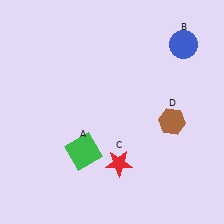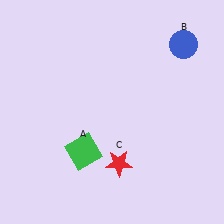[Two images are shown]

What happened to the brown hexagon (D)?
The brown hexagon (D) was removed in Image 2. It was in the bottom-right area of Image 1.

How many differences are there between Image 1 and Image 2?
There is 1 difference between the two images.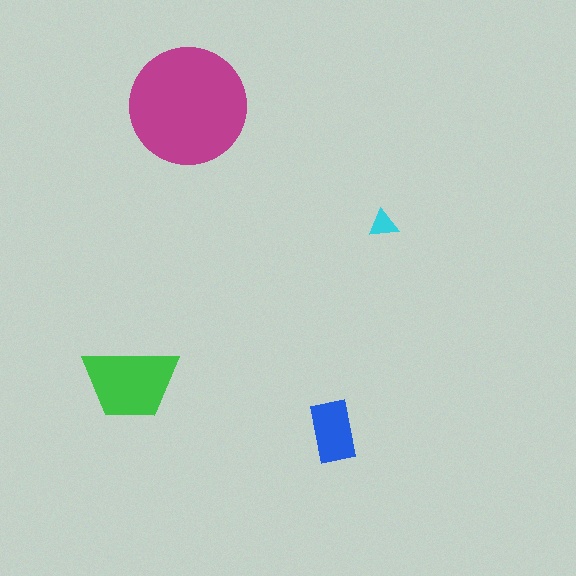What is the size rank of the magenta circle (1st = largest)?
1st.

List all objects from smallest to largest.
The cyan triangle, the blue rectangle, the green trapezoid, the magenta circle.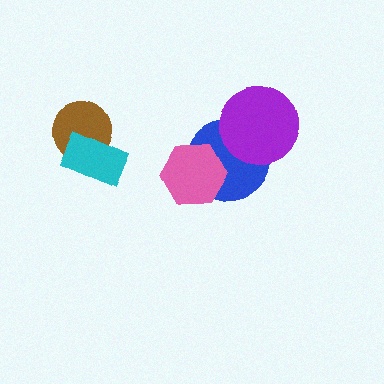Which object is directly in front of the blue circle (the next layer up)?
The pink hexagon is directly in front of the blue circle.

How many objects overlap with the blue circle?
2 objects overlap with the blue circle.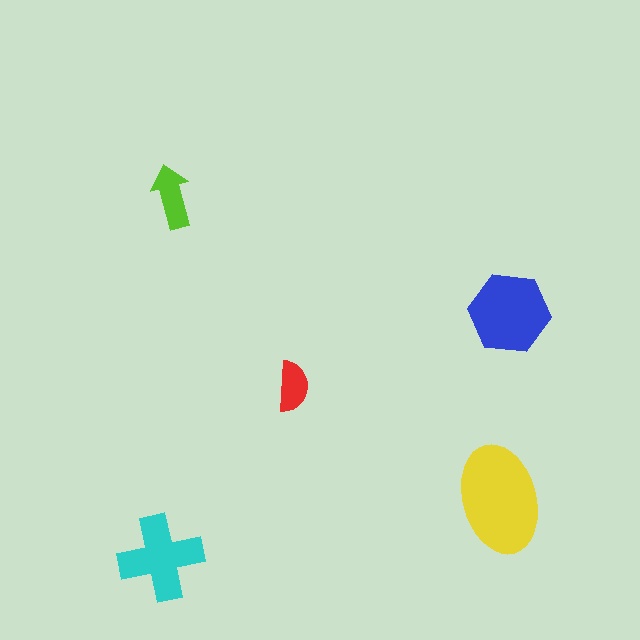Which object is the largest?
The yellow ellipse.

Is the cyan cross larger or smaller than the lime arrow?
Larger.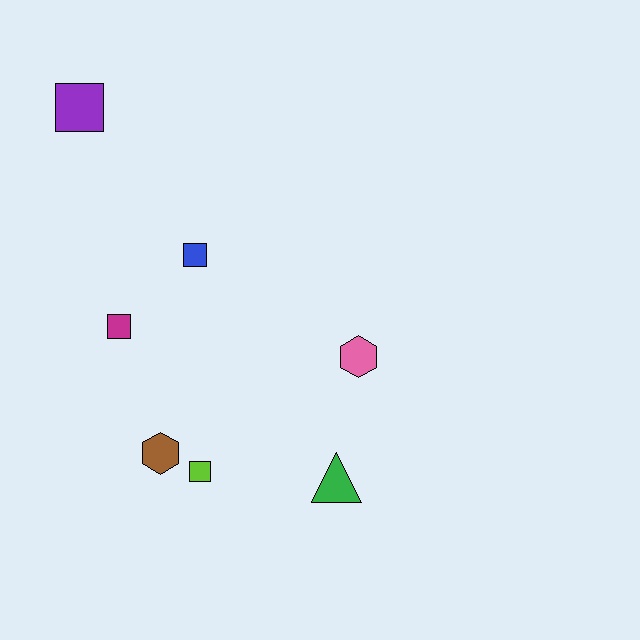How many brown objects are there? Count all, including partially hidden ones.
There is 1 brown object.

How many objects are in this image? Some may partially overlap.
There are 7 objects.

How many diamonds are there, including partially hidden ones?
There are no diamonds.